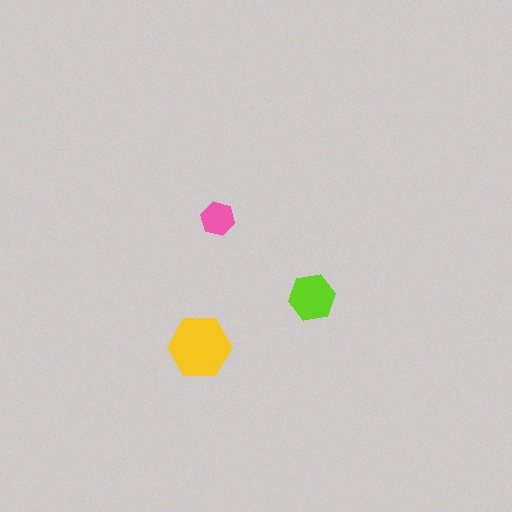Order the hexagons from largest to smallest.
the yellow one, the lime one, the pink one.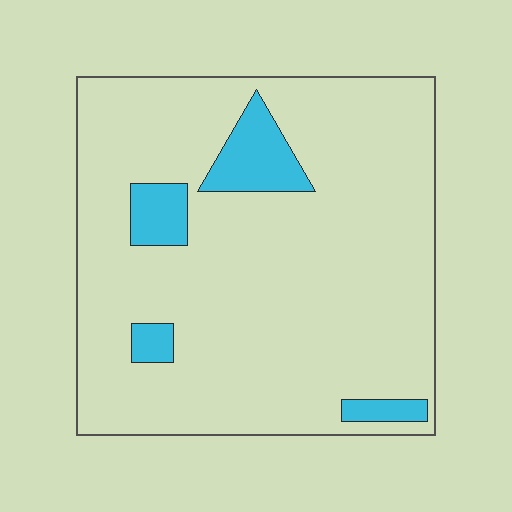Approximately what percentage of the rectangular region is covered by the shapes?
Approximately 10%.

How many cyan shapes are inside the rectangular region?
4.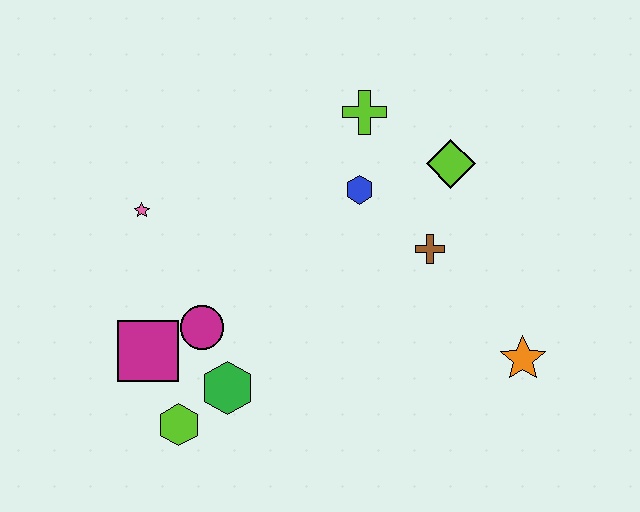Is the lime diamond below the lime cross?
Yes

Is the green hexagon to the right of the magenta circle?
Yes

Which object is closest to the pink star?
The magenta circle is closest to the pink star.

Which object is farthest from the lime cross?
The lime hexagon is farthest from the lime cross.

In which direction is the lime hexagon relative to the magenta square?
The lime hexagon is below the magenta square.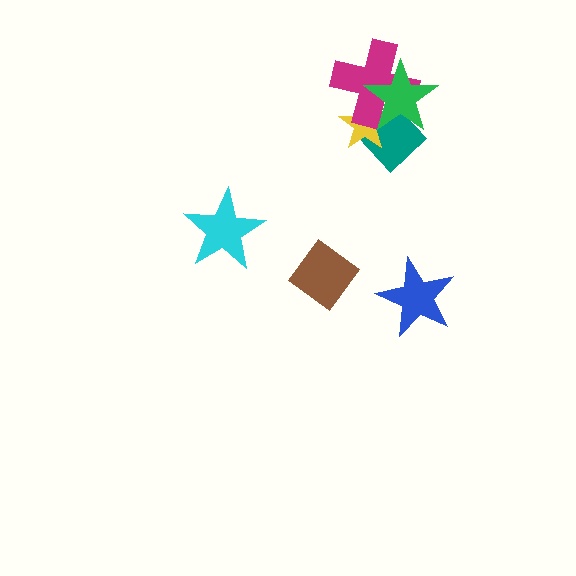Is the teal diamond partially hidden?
Yes, it is partially covered by another shape.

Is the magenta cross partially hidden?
Yes, it is partially covered by another shape.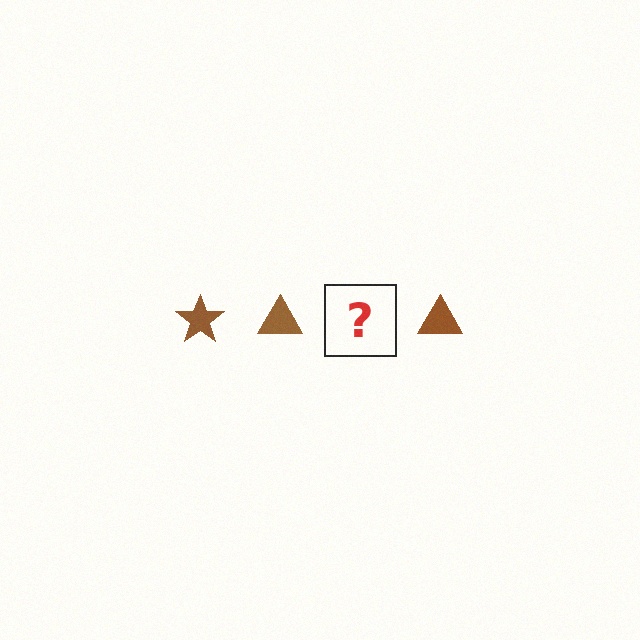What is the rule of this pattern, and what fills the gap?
The rule is that the pattern cycles through star, triangle shapes in brown. The gap should be filled with a brown star.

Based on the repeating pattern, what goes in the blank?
The blank should be a brown star.